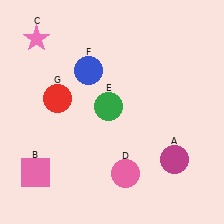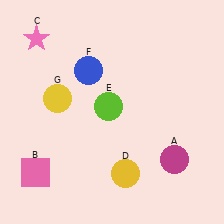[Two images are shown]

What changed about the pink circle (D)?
In Image 1, D is pink. In Image 2, it changed to yellow.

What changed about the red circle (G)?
In Image 1, G is red. In Image 2, it changed to yellow.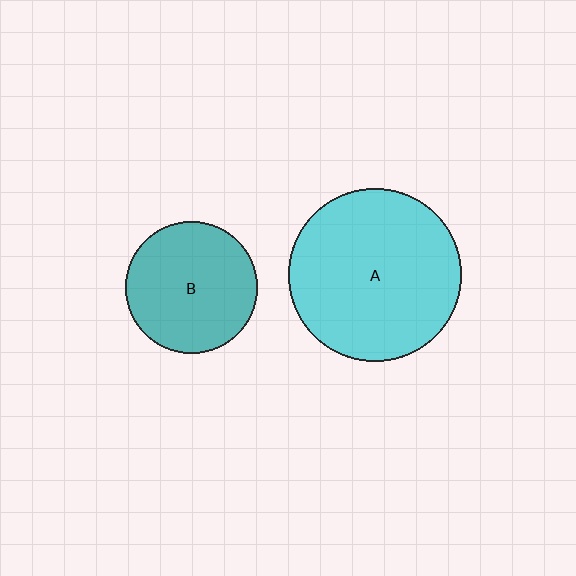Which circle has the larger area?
Circle A (cyan).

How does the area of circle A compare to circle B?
Approximately 1.7 times.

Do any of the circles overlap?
No, none of the circles overlap.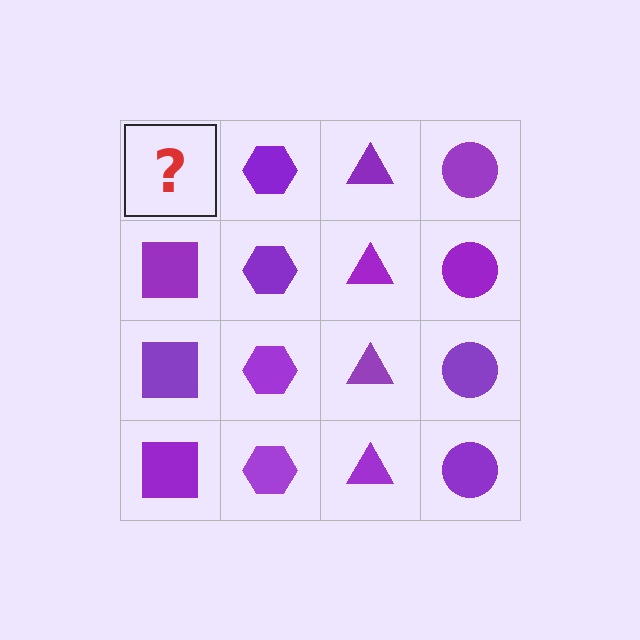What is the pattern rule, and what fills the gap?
The rule is that each column has a consistent shape. The gap should be filled with a purple square.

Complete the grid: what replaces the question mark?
The question mark should be replaced with a purple square.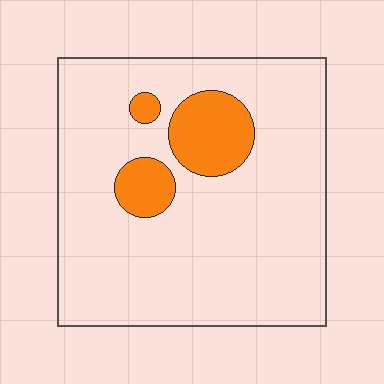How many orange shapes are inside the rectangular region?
3.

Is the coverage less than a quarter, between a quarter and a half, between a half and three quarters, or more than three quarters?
Less than a quarter.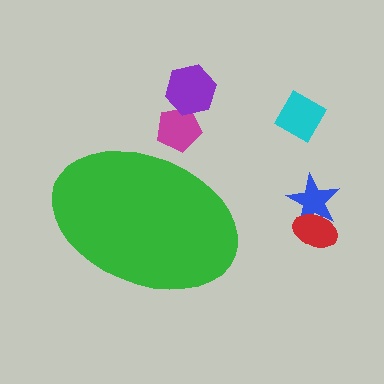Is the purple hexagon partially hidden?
No, the purple hexagon is fully visible.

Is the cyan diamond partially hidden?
No, the cyan diamond is fully visible.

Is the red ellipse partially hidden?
No, the red ellipse is fully visible.